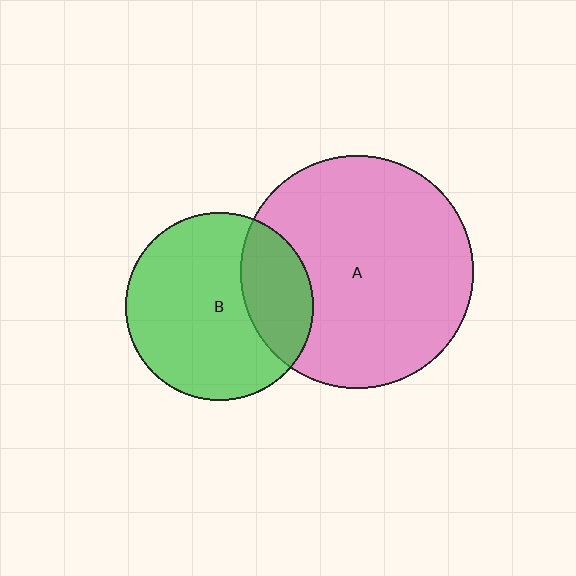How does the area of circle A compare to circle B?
Approximately 1.5 times.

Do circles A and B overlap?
Yes.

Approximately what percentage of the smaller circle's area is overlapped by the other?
Approximately 25%.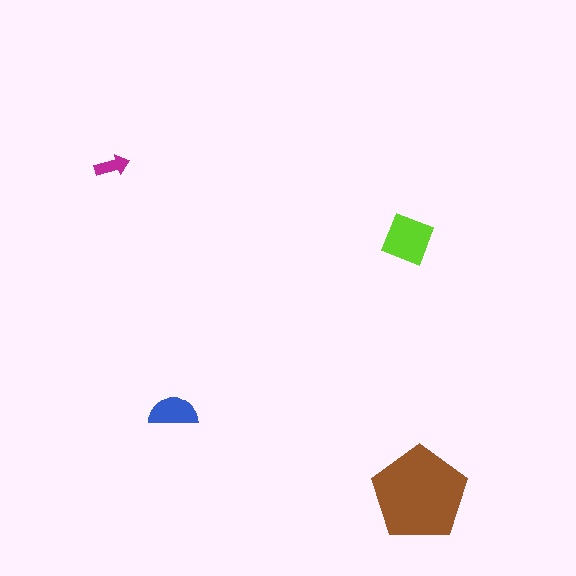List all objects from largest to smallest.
The brown pentagon, the lime diamond, the blue semicircle, the magenta arrow.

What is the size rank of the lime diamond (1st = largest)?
2nd.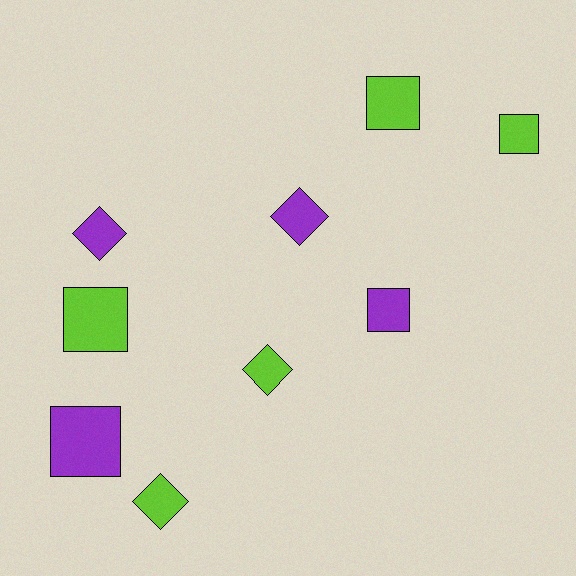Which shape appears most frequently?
Square, with 5 objects.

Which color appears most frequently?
Lime, with 5 objects.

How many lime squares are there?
There are 3 lime squares.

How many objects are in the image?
There are 9 objects.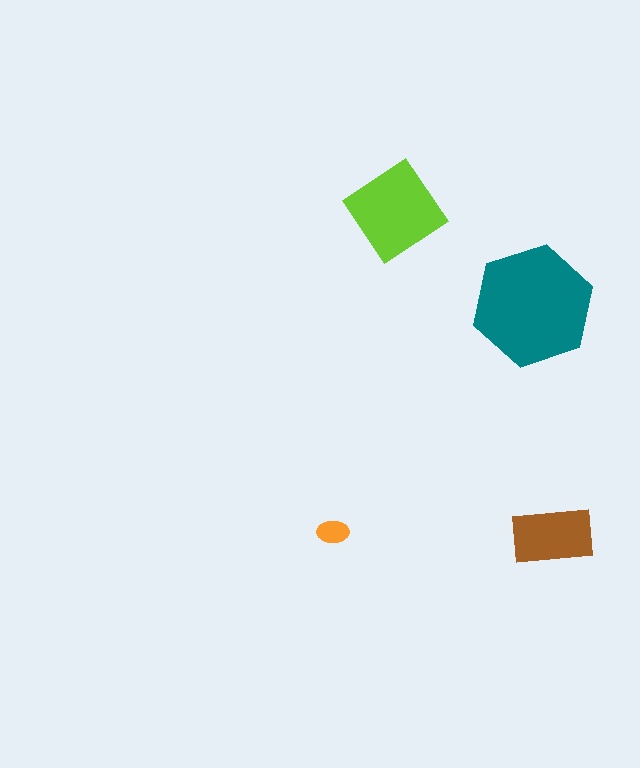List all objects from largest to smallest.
The teal hexagon, the lime diamond, the brown rectangle, the orange ellipse.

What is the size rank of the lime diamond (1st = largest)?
2nd.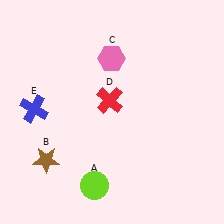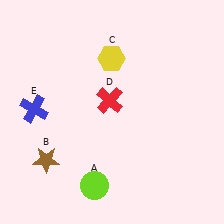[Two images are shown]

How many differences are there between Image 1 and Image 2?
There is 1 difference between the two images.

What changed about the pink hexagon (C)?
In Image 1, C is pink. In Image 2, it changed to yellow.